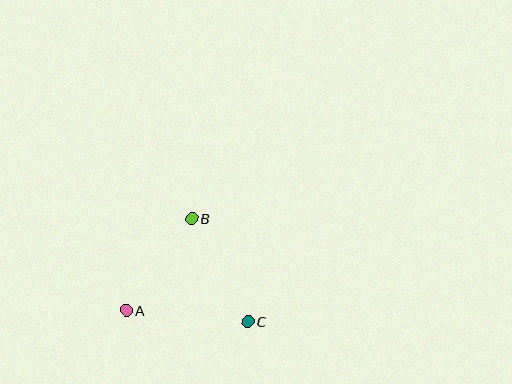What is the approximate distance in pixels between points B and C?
The distance between B and C is approximately 118 pixels.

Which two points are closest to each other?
Points A and B are closest to each other.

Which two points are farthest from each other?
Points A and C are farthest from each other.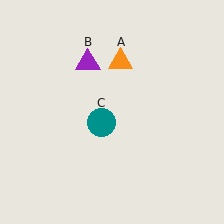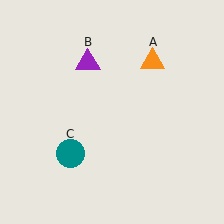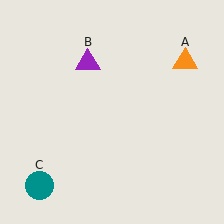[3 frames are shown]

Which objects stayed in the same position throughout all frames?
Purple triangle (object B) remained stationary.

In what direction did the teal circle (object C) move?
The teal circle (object C) moved down and to the left.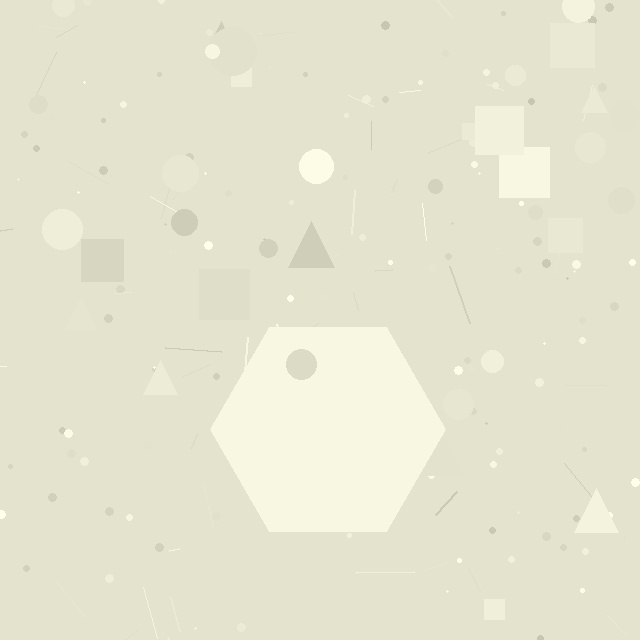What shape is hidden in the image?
A hexagon is hidden in the image.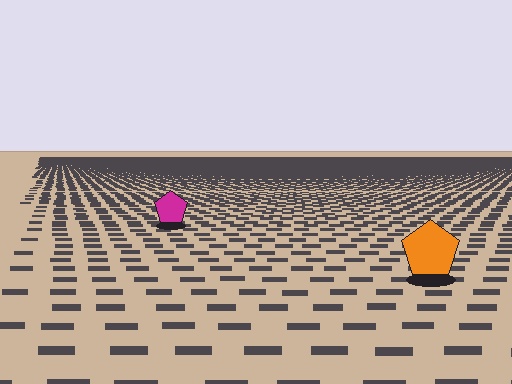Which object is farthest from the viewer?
The magenta pentagon is farthest from the viewer. It appears smaller and the ground texture around it is denser.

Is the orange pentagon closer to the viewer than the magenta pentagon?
Yes. The orange pentagon is closer — you can tell from the texture gradient: the ground texture is coarser near it.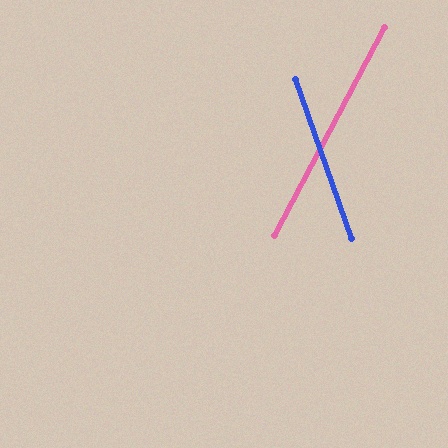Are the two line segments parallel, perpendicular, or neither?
Neither parallel nor perpendicular — they differ by about 47°.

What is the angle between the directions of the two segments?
Approximately 47 degrees.